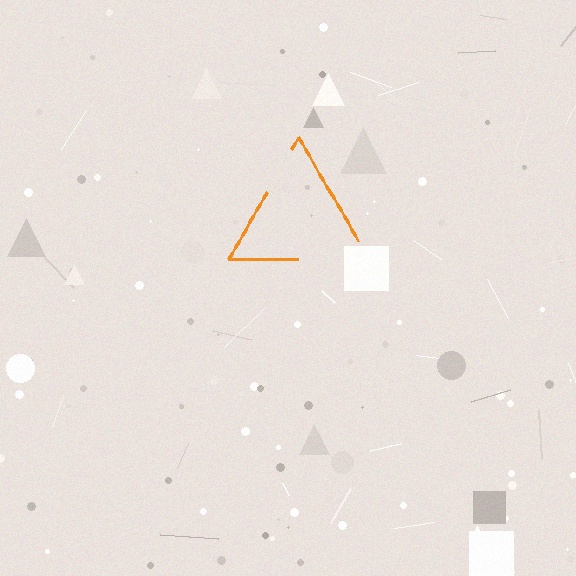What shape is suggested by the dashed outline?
The dashed outline suggests a triangle.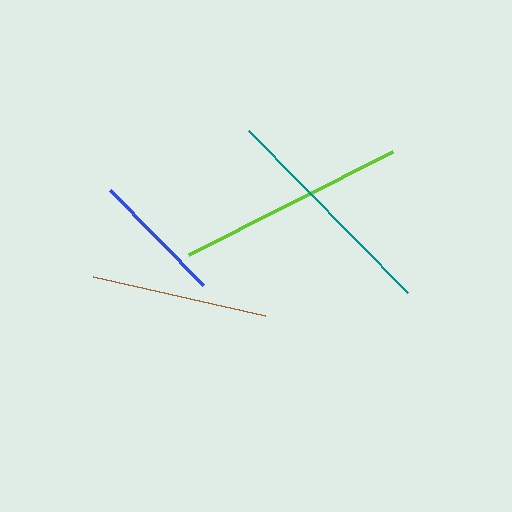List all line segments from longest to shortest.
From longest to shortest: lime, teal, brown, blue.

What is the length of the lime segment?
The lime segment is approximately 229 pixels long.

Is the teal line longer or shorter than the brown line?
The teal line is longer than the brown line.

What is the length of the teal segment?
The teal segment is approximately 227 pixels long.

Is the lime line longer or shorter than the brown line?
The lime line is longer than the brown line.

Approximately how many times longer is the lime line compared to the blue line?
The lime line is approximately 1.7 times the length of the blue line.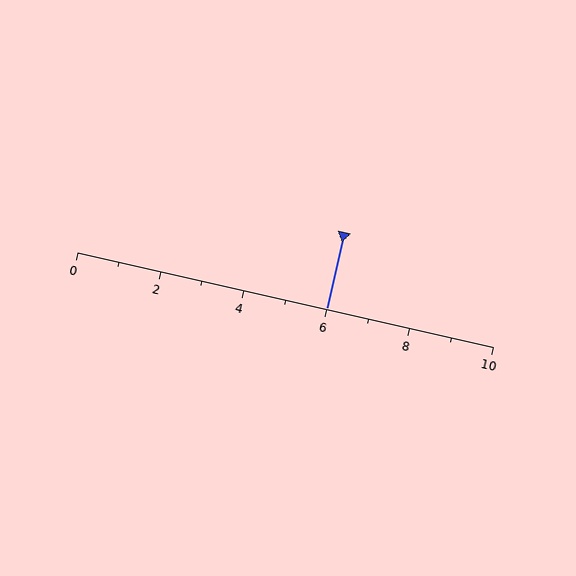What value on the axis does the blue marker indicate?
The marker indicates approximately 6.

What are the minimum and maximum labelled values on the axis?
The axis runs from 0 to 10.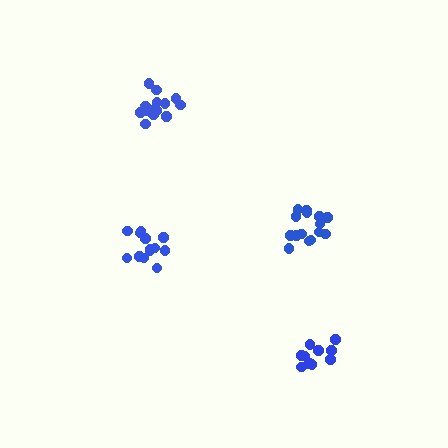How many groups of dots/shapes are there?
There are 4 groups.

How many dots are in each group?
Group 1: 15 dots, Group 2: 11 dots, Group 3: 13 dots, Group 4: 16 dots (55 total).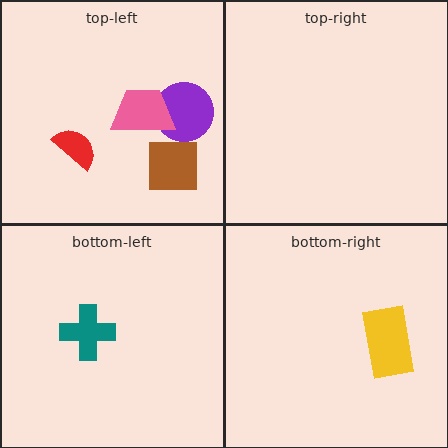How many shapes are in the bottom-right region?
1.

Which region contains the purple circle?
The top-left region.